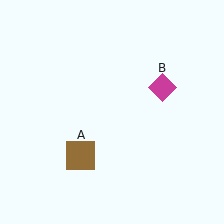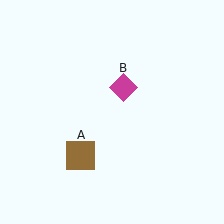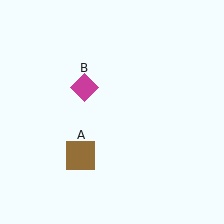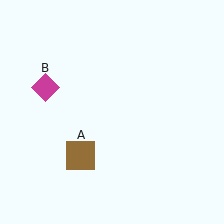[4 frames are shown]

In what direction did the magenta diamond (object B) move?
The magenta diamond (object B) moved left.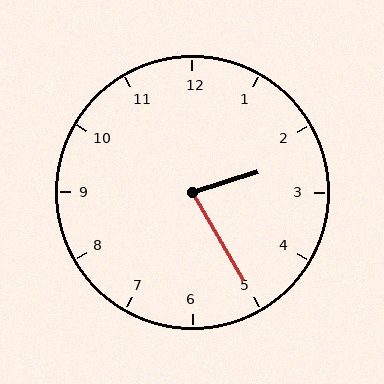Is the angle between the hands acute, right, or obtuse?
It is acute.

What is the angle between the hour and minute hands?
Approximately 78 degrees.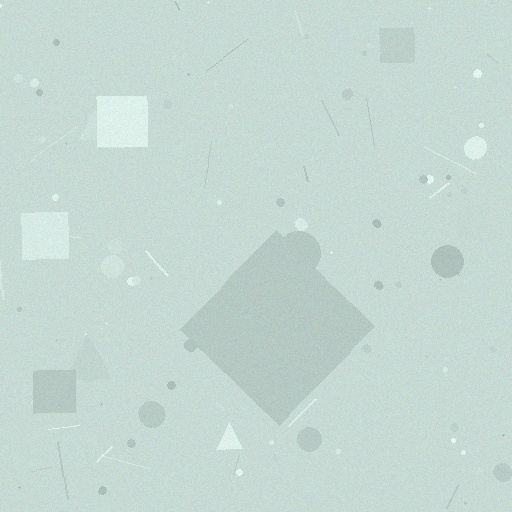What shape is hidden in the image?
A diamond is hidden in the image.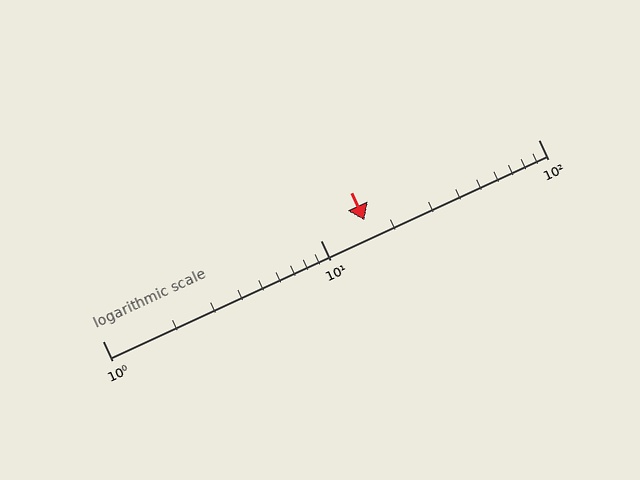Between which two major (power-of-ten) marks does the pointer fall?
The pointer is between 10 and 100.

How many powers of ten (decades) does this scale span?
The scale spans 2 decades, from 1 to 100.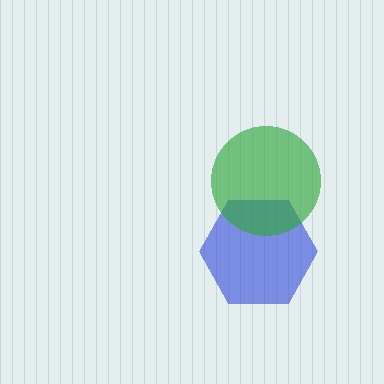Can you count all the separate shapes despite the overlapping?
Yes, there are 2 separate shapes.